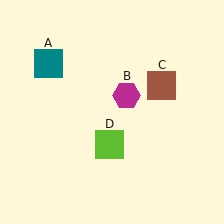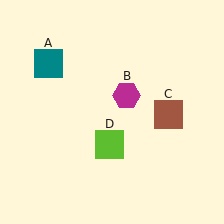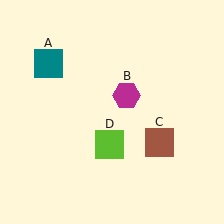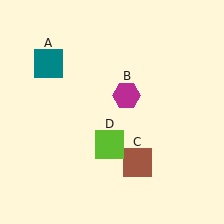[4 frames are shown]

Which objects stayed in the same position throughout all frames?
Teal square (object A) and magenta hexagon (object B) and lime square (object D) remained stationary.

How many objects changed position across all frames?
1 object changed position: brown square (object C).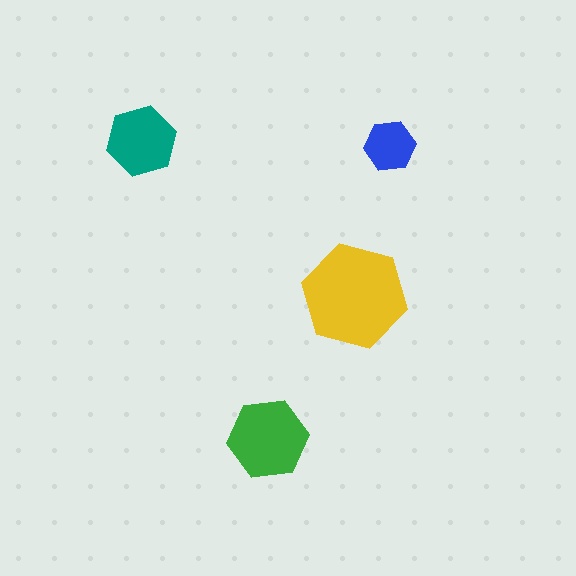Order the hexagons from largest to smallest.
the yellow one, the green one, the teal one, the blue one.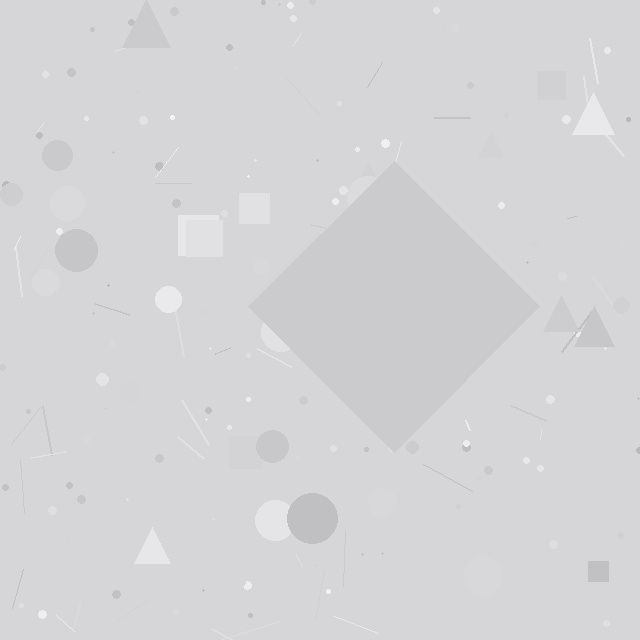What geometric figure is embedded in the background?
A diamond is embedded in the background.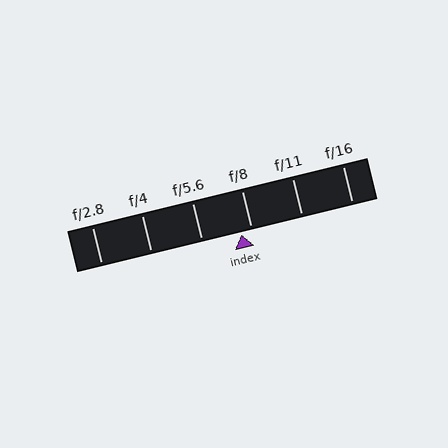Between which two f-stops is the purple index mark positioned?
The index mark is between f/5.6 and f/8.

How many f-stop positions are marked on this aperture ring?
There are 6 f-stop positions marked.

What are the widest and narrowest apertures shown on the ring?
The widest aperture shown is f/2.8 and the narrowest is f/16.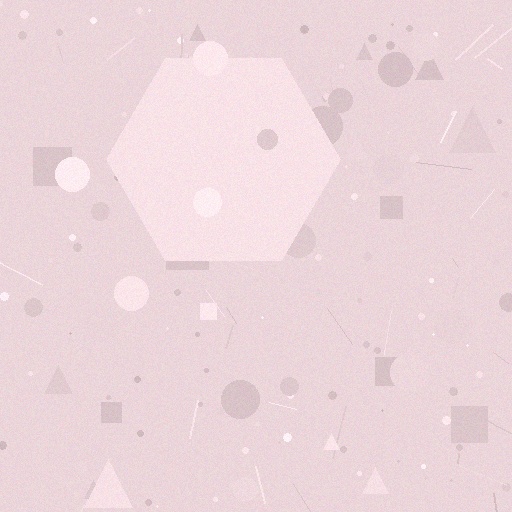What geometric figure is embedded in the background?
A hexagon is embedded in the background.